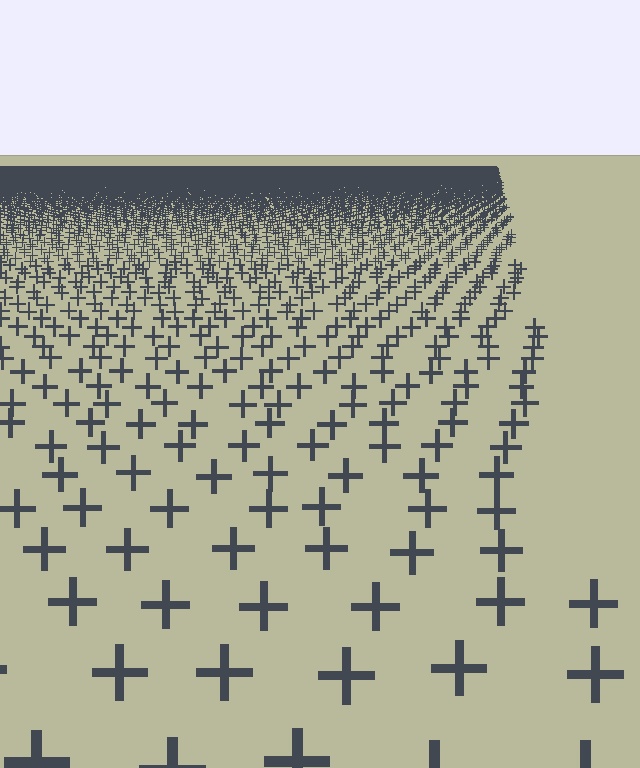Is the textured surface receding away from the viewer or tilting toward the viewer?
The surface is receding away from the viewer. Texture elements get smaller and denser toward the top.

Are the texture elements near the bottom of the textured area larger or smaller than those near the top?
Larger. Near the bottom, elements are closer to the viewer and appear at a bigger on-screen size.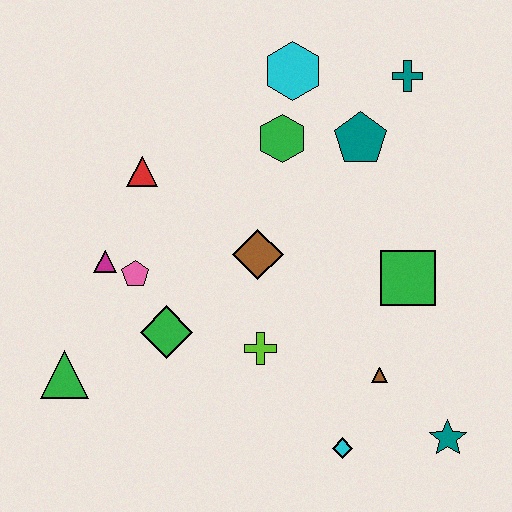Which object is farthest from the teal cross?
The green triangle is farthest from the teal cross.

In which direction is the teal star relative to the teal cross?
The teal star is below the teal cross.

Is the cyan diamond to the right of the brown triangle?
No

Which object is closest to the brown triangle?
The cyan diamond is closest to the brown triangle.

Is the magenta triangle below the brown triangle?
No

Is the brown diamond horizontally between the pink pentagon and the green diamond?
No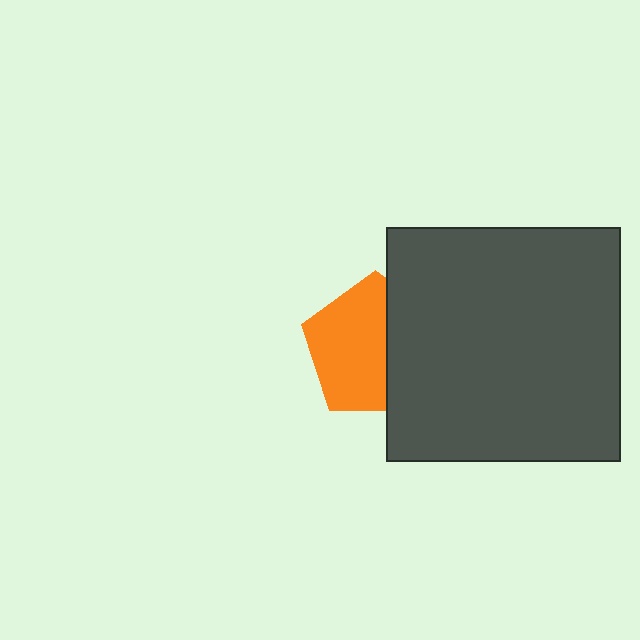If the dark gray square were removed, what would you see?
You would see the complete orange pentagon.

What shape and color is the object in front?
The object in front is a dark gray square.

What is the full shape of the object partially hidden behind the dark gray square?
The partially hidden object is an orange pentagon.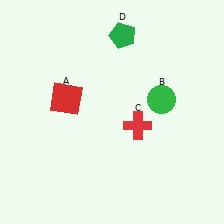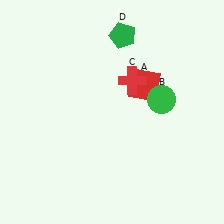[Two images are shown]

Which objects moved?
The objects that moved are: the red square (A), the red cross (C).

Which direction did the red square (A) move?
The red square (A) moved right.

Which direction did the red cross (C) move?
The red cross (C) moved up.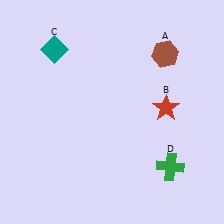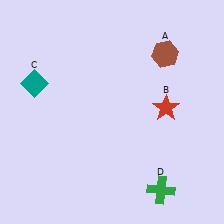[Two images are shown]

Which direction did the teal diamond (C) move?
The teal diamond (C) moved down.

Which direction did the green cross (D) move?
The green cross (D) moved down.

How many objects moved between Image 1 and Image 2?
2 objects moved between the two images.